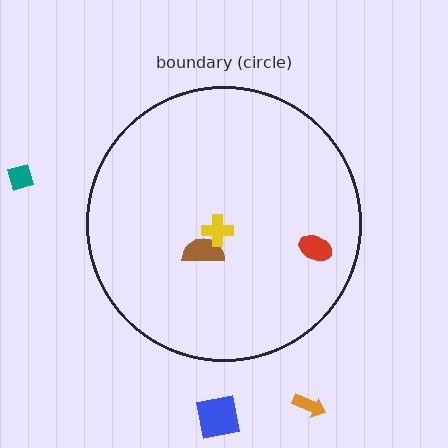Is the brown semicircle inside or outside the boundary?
Inside.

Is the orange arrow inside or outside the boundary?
Outside.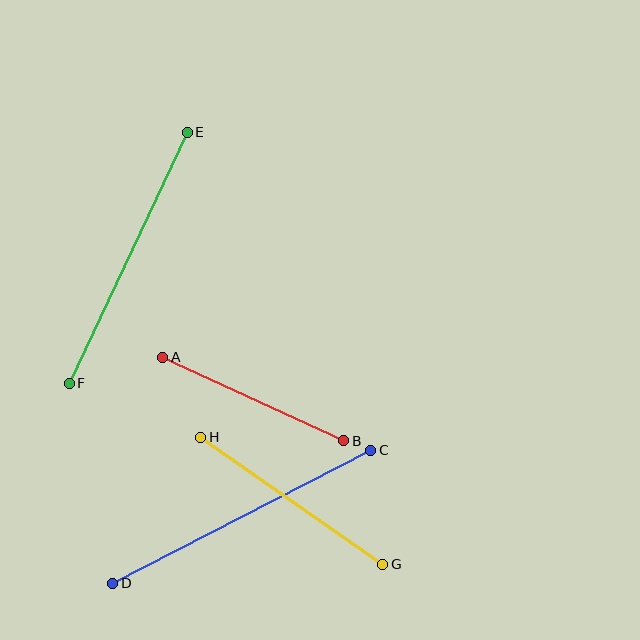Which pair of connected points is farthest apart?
Points C and D are farthest apart.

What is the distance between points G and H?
The distance is approximately 222 pixels.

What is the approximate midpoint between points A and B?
The midpoint is at approximately (253, 399) pixels.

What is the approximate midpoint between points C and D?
The midpoint is at approximately (242, 517) pixels.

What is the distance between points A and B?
The distance is approximately 200 pixels.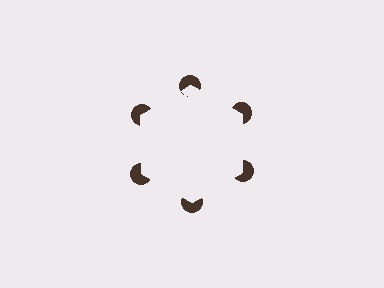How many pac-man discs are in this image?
There are 6 — one at each vertex of the illusory hexagon.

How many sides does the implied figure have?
6 sides.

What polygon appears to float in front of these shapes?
An illusory hexagon — its edges are inferred from the aligned wedge cuts in the pac-man discs, not physically drawn.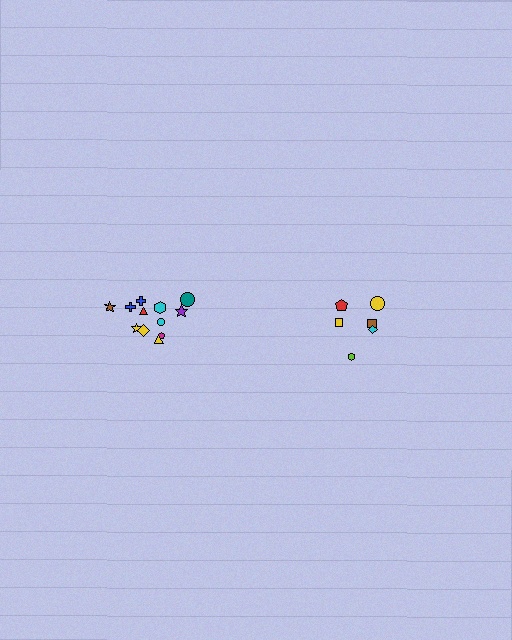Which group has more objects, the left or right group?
The left group.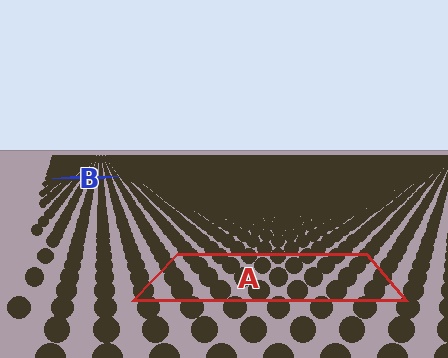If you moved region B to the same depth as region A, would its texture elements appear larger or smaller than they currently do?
They would appear larger. At a closer depth, the same texture elements are projected at a bigger on-screen size.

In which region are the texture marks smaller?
The texture marks are smaller in region B, because it is farther away.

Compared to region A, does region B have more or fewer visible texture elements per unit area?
Region B has more texture elements per unit area — they are packed more densely because it is farther away.